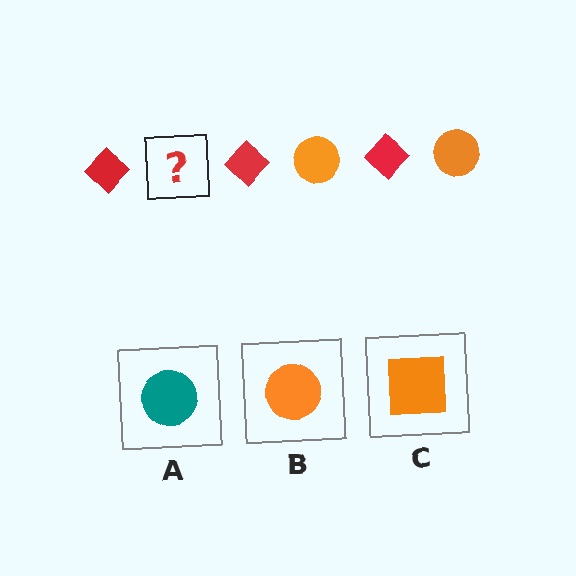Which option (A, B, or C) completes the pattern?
B.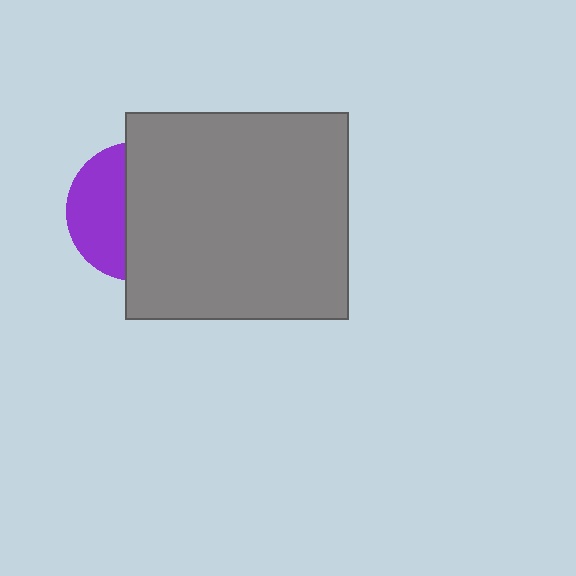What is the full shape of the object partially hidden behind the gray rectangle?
The partially hidden object is a purple circle.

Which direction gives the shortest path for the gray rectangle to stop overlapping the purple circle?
Moving right gives the shortest separation.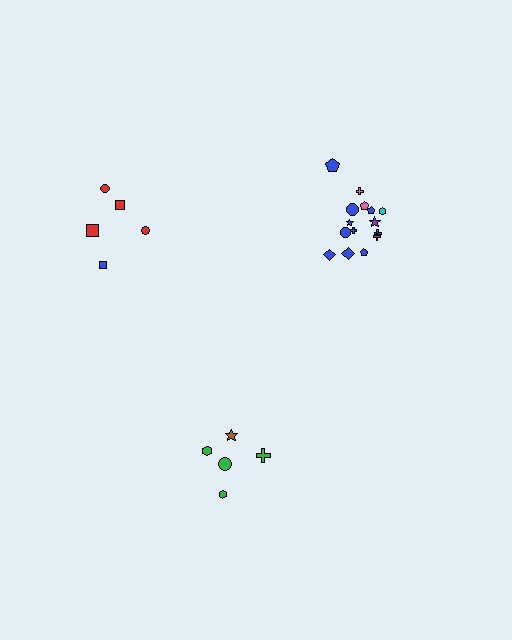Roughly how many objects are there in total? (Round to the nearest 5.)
Roughly 25 objects in total.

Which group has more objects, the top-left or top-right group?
The top-right group.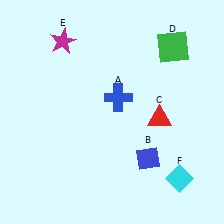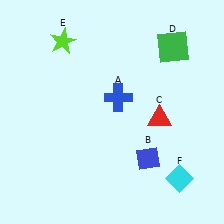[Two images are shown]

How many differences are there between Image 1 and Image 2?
There is 1 difference between the two images.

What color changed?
The star (E) changed from magenta in Image 1 to lime in Image 2.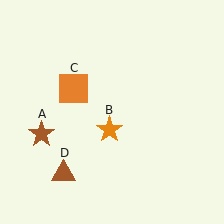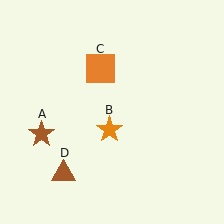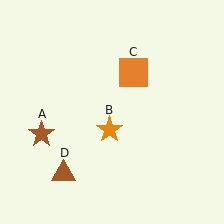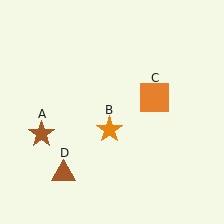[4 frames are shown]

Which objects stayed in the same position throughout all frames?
Brown star (object A) and orange star (object B) and brown triangle (object D) remained stationary.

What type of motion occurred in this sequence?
The orange square (object C) rotated clockwise around the center of the scene.